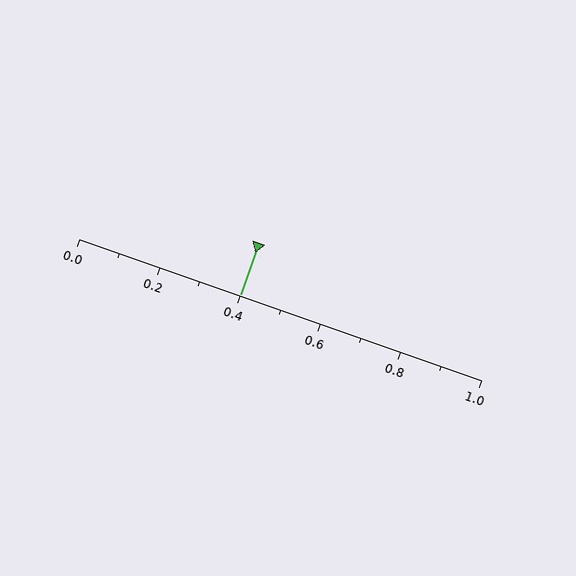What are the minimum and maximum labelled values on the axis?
The axis runs from 0.0 to 1.0.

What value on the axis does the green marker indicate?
The marker indicates approximately 0.4.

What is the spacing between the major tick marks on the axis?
The major ticks are spaced 0.2 apart.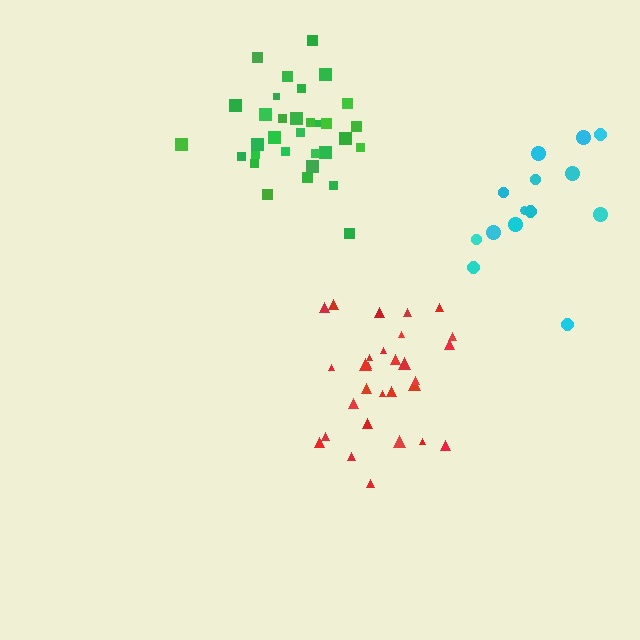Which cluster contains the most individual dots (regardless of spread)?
Green (33).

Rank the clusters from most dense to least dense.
green, red, cyan.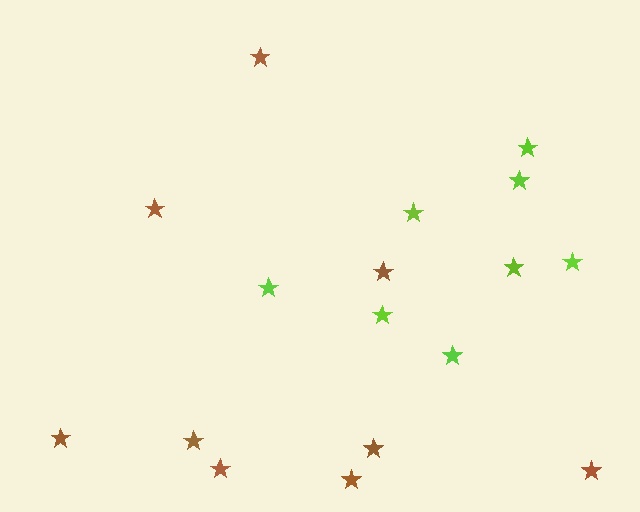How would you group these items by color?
There are 2 groups: one group of brown stars (9) and one group of lime stars (8).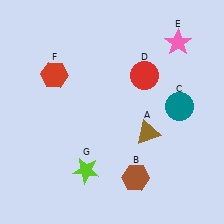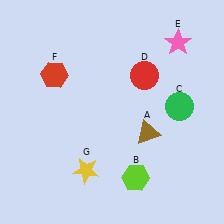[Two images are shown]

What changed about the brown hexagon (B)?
In Image 1, B is brown. In Image 2, it changed to lime.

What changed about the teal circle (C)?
In Image 1, C is teal. In Image 2, it changed to green.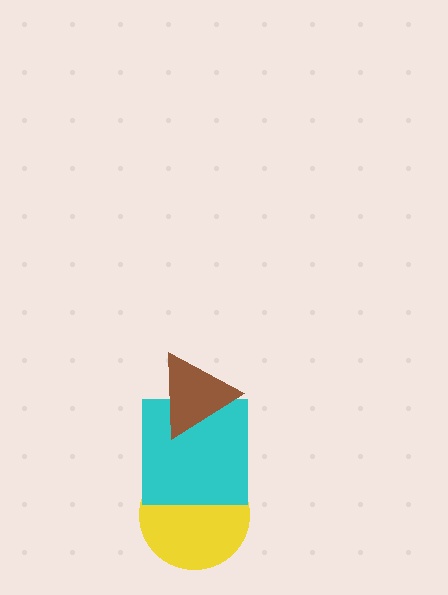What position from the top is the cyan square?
The cyan square is 2nd from the top.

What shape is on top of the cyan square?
The brown triangle is on top of the cyan square.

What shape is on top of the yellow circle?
The cyan square is on top of the yellow circle.